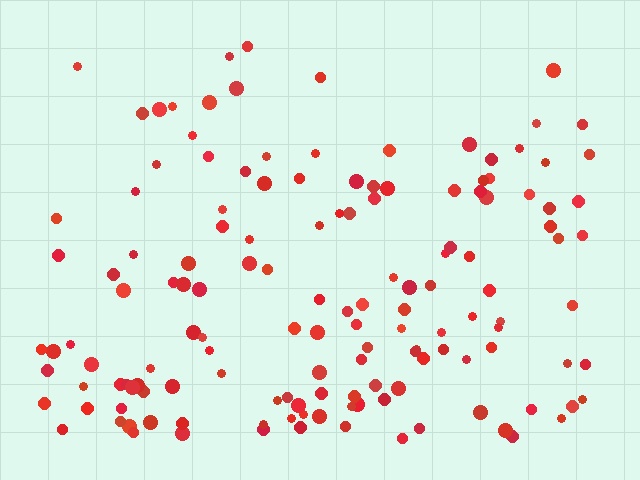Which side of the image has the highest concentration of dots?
The bottom.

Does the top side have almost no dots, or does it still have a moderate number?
Still a moderate number, just noticeably fewer than the bottom.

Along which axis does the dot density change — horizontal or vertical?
Vertical.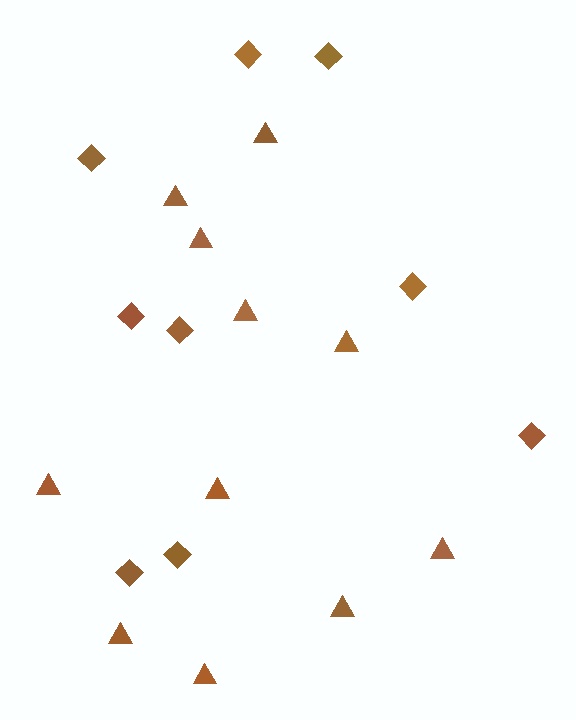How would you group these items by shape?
There are 2 groups: one group of triangles (11) and one group of diamonds (9).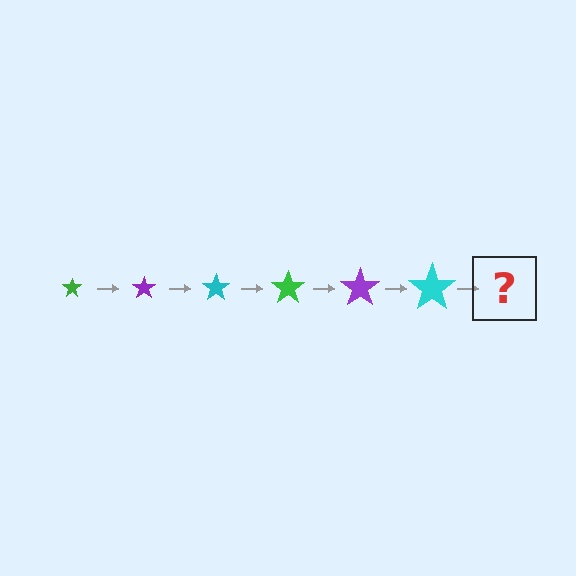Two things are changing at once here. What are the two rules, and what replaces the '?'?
The two rules are that the star grows larger each step and the color cycles through green, purple, and cyan. The '?' should be a green star, larger than the previous one.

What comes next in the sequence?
The next element should be a green star, larger than the previous one.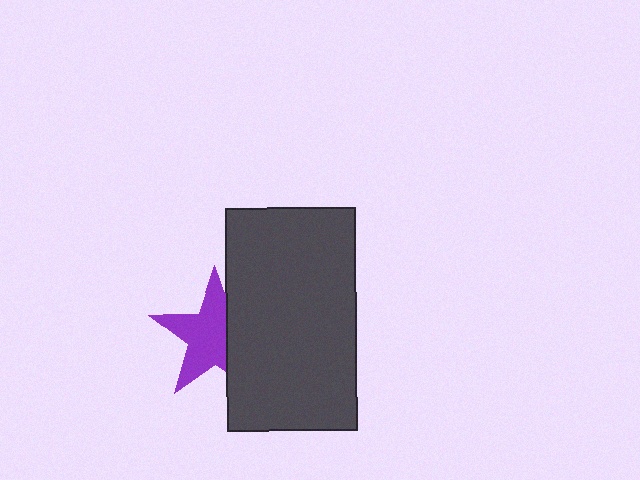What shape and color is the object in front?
The object in front is a dark gray rectangle.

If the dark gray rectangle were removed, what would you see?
You would see the complete purple star.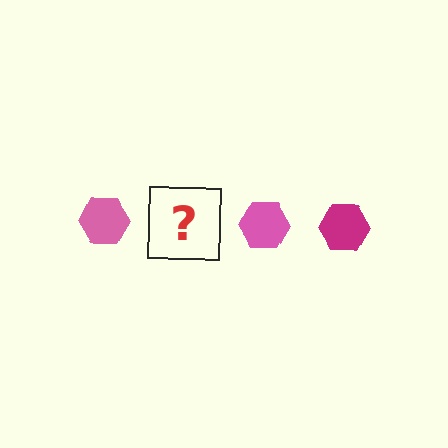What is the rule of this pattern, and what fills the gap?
The rule is that the pattern cycles through pink, magenta hexagons. The gap should be filled with a magenta hexagon.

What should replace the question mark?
The question mark should be replaced with a magenta hexagon.